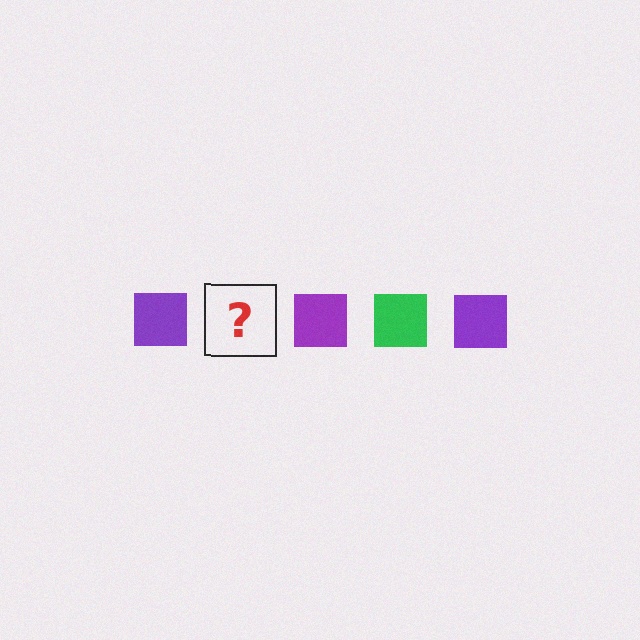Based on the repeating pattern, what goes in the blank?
The blank should be a green square.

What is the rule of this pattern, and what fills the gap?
The rule is that the pattern cycles through purple, green squares. The gap should be filled with a green square.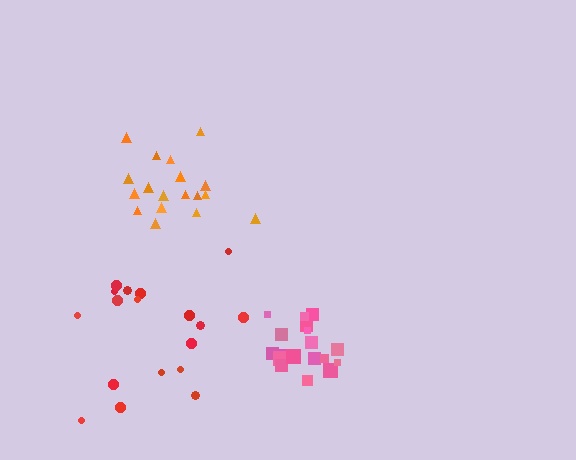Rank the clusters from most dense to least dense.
pink, orange, red.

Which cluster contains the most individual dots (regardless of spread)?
Orange (18).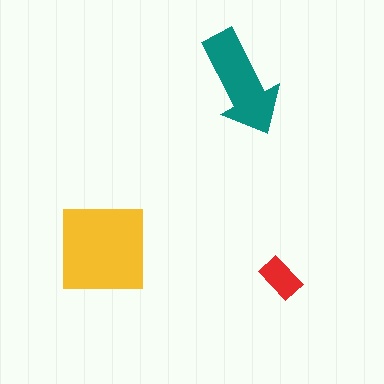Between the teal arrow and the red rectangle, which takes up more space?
The teal arrow.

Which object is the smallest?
The red rectangle.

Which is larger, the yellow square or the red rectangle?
The yellow square.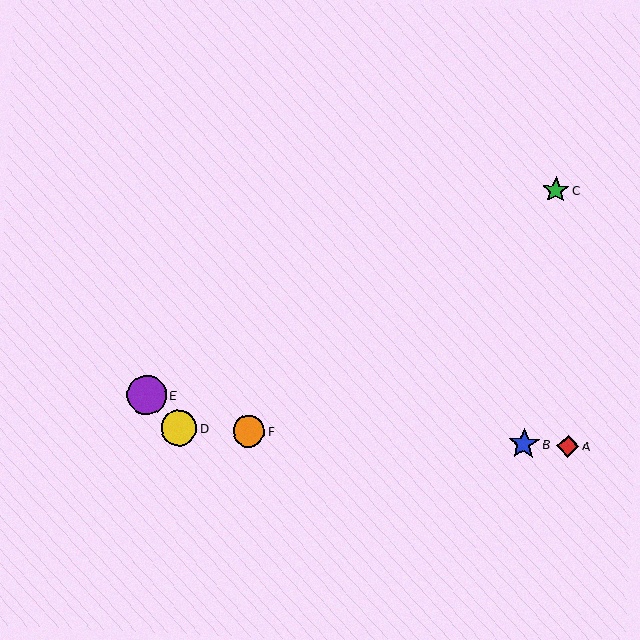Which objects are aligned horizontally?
Objects A, B, D, F are aligned horizontally.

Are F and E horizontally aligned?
No, F is at y≈431 and E is at y≈395.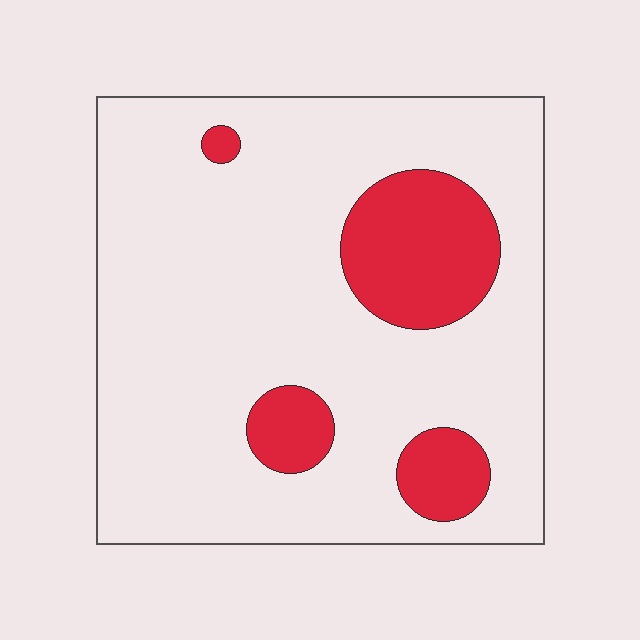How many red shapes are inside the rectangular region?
4.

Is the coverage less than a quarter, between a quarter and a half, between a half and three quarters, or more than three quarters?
Less than a quarter.